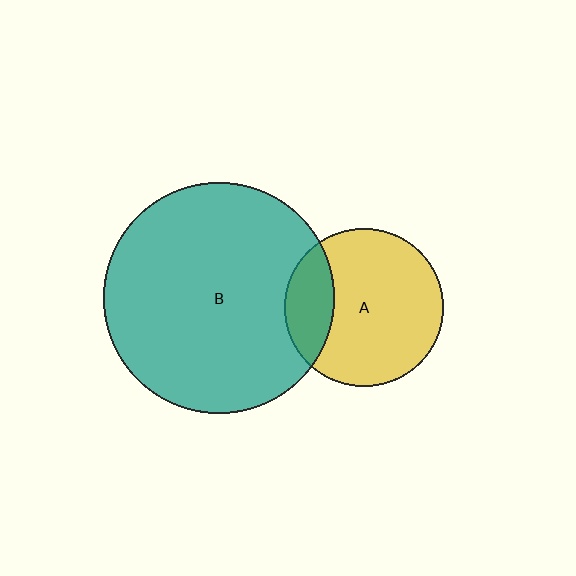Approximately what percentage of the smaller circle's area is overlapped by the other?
Approximately 20%.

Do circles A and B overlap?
Yes.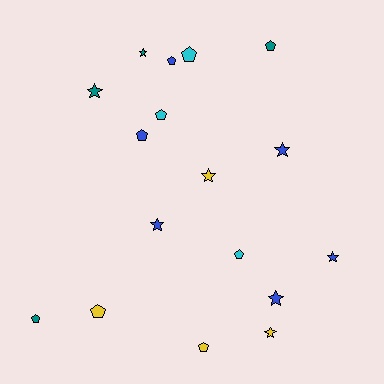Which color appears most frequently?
Blue, with 6 objects.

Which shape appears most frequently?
Pentagon, with 9 objects.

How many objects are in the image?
There are 17 objects.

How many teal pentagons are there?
There are 2 teal pentagons.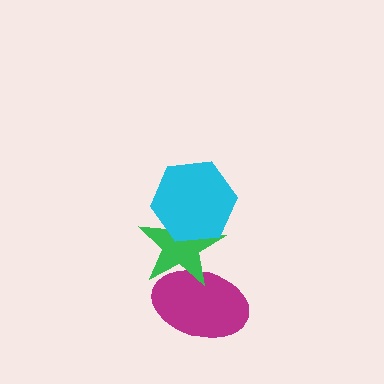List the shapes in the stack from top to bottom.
From top to bottom: the cyan hexagon, the green star, the magenta ellipse.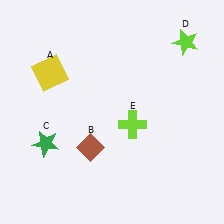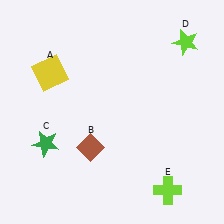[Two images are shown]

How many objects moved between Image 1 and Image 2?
1 object moved between the two images.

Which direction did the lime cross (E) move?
The lime cross (E) moved down.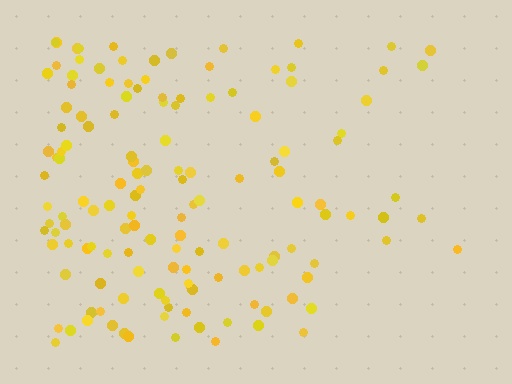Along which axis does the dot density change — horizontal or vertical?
Horizontal.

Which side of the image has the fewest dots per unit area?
The right.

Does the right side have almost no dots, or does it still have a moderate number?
Still a moderate number, just noticeably fewer than the left.